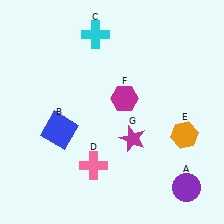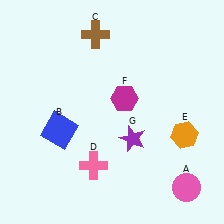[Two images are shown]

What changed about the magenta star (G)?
In Image 1, G is magenta. In Image 2, it changed to purple.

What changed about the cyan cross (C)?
In Image 1, C is cyan. In Image 2, it changed to brown.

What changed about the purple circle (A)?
In Image 1, A is purple. In Image 2, it changed to pink.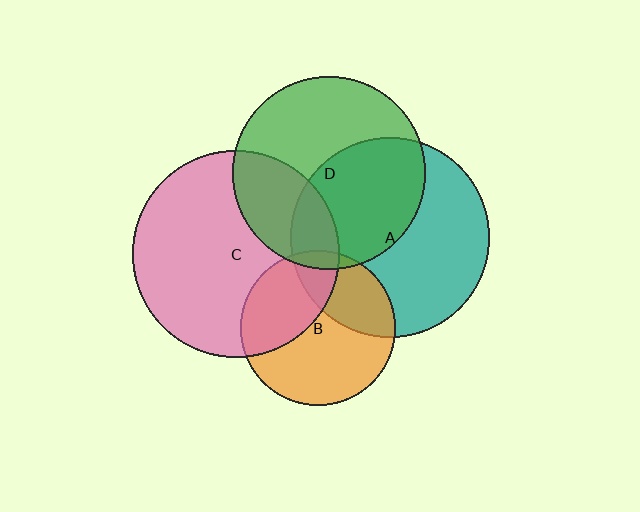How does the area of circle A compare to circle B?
Approximately 1.7 times.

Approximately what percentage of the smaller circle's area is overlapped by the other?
Approximately 35%.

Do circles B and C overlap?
Yes.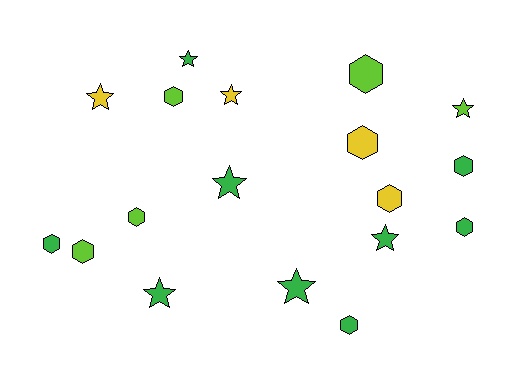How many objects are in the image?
There are 18 objects.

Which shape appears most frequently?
Hexagon, with 10 objects.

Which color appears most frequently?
Green, with 9 objects.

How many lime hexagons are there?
There are 4 lime hexagons.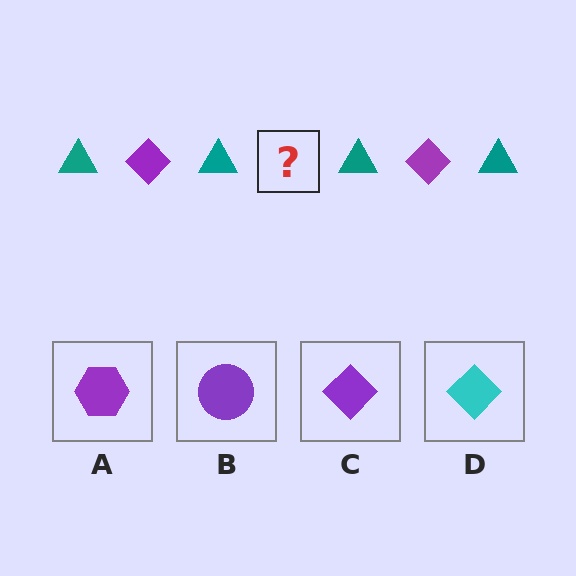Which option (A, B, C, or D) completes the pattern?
C.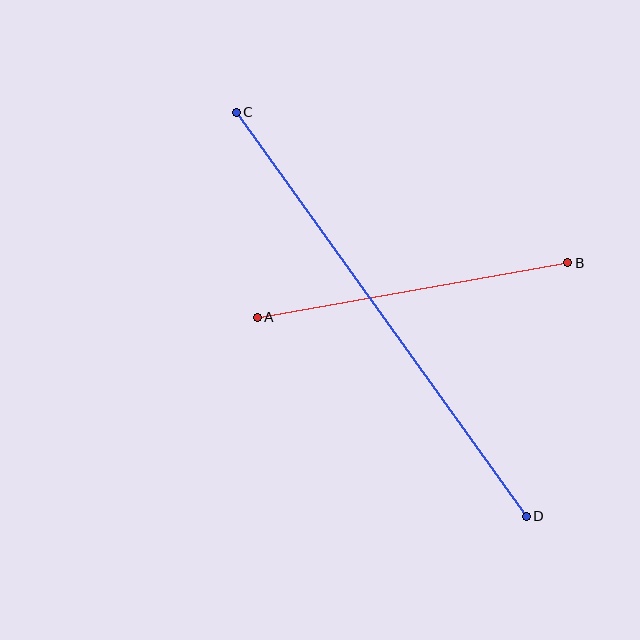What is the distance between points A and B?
The distance is approximately 315 pixels.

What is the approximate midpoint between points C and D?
The midpoint is at approximately (381, 314) pixels.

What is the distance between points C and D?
The distance is approximately 497 pixels.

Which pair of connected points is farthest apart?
Points C and D are farthest apart.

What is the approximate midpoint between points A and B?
The midpoint is at approximately (412, 290) pixels.